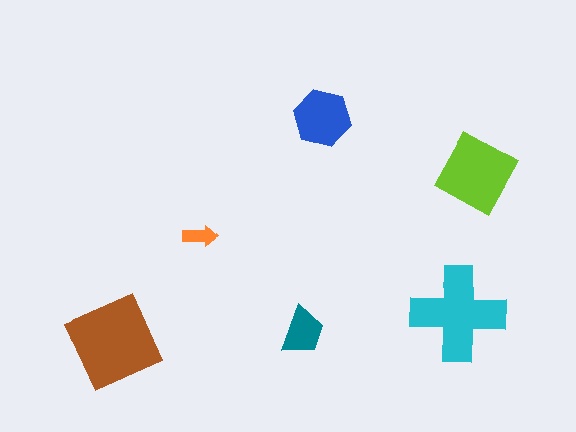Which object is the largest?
The brown diamond.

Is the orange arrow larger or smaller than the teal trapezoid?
Smaller.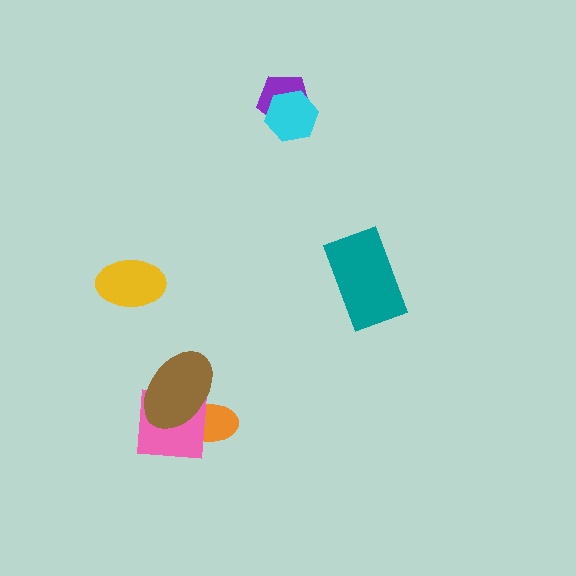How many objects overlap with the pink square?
2 objects overlap with the pink square.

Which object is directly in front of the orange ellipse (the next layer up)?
The pink square is directly in front of the orange ellipse.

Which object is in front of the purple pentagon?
The cyan hexagon is in front of the purple pentagon.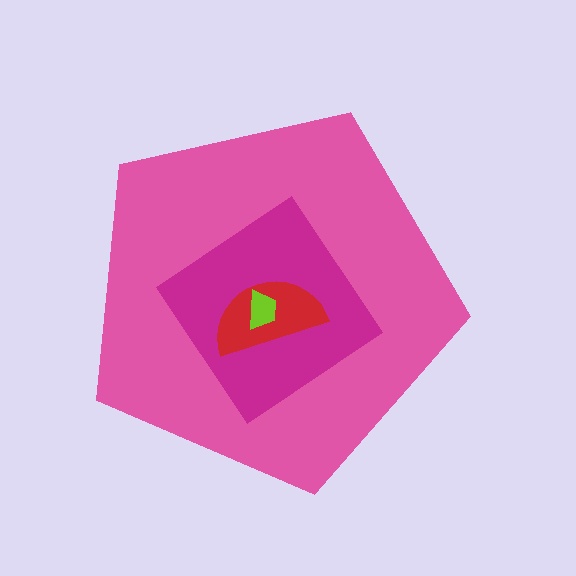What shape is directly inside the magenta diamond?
The red semicircle.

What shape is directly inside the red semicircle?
The lime trapezoid.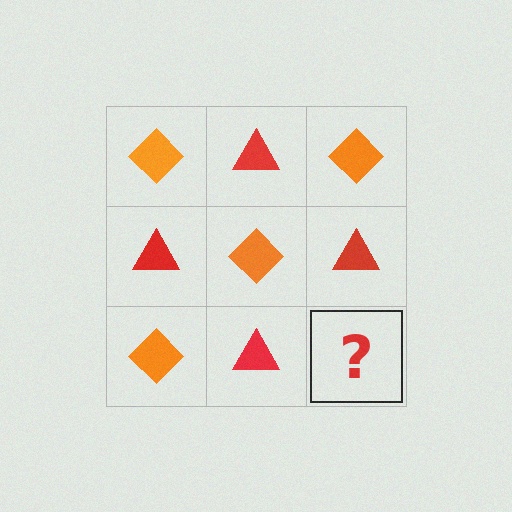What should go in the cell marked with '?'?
The missing cell should contain an orange diamond.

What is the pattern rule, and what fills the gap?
The rule is that it alternates orange diamond and red triangle in a checkerboard pattern. The gap should be filled with an orange diamond.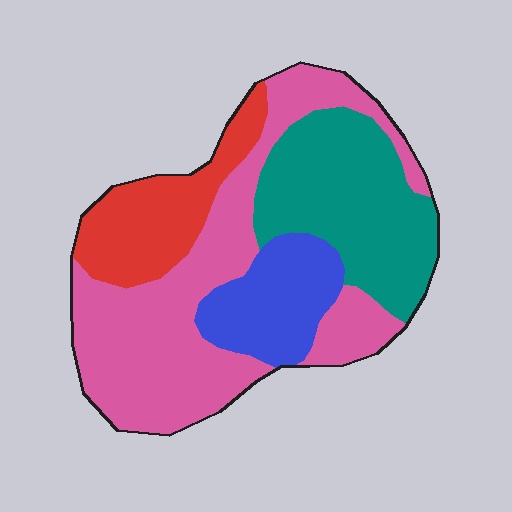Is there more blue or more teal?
Teal.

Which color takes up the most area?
Pink, at roughly 45%.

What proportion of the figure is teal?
Teal covers around 25% of the figure.